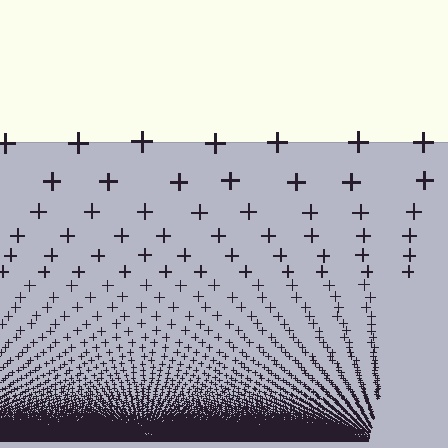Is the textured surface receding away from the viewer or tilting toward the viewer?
The surface appears to tilt toward the viewer. Texture elements get larger and sparser toward the top.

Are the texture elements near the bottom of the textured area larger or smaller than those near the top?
Smaller. The gradient is inverted — elements near the bottom are smaller and denser.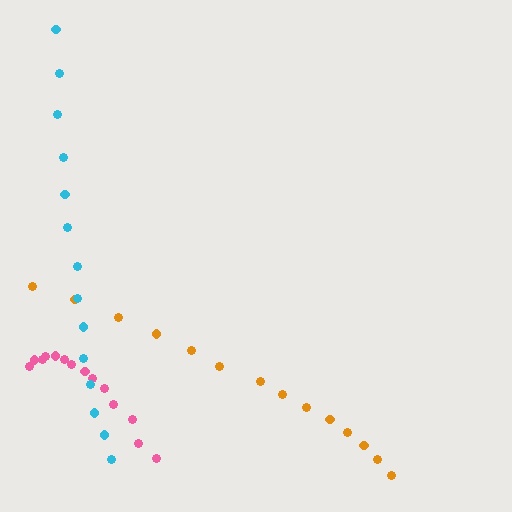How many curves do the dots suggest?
There are 3 distinct paths.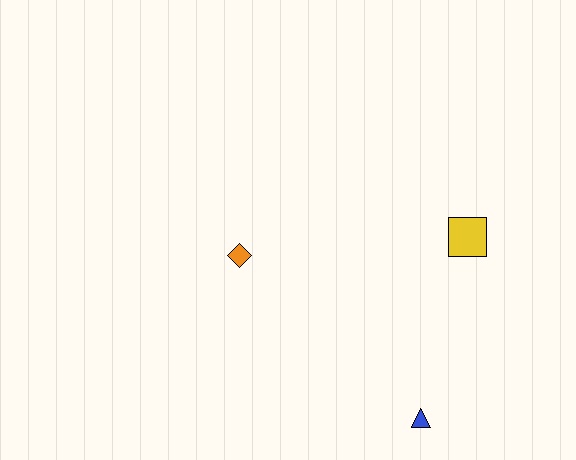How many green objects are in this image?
There are no green objects.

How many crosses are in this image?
There are no crosses.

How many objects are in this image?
There are 3 objects.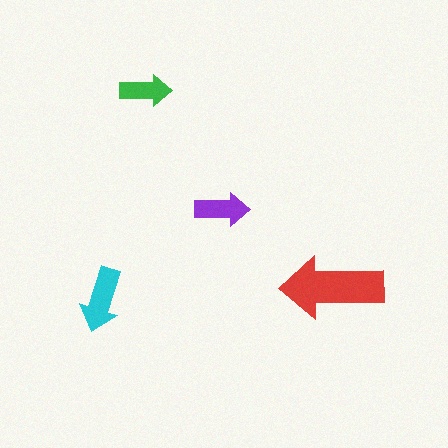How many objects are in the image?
There are 4 objects in the image.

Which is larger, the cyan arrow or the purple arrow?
The cyan one.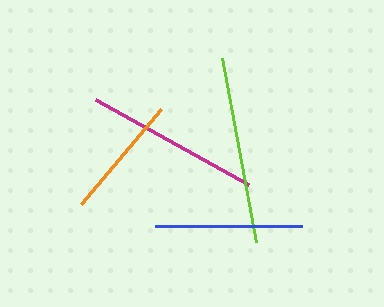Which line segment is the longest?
The lime line is the longest at approximately 187 pixels.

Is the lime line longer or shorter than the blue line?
The lime line is longer than the blue line.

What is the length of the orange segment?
The orange segment is approximately 125 pixels long.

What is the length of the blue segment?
The blue segment is approximately 147 pixels long.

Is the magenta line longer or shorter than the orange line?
The magenta line is longer than the orange line.